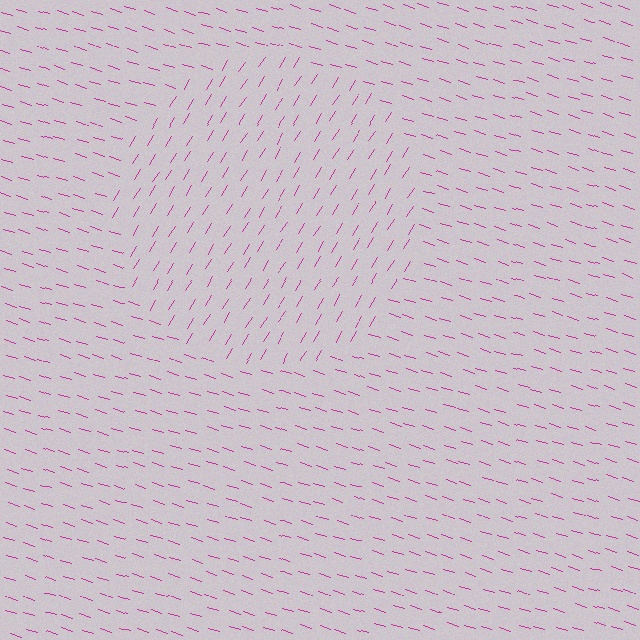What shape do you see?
I see a circle.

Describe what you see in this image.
The image is filled with small magenta line segments. A circle region in the image has lines oriented differently from the surrounding lines, creating a visible texture boundary.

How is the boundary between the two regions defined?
The boundary is defined purely by a change in line orientation (approximately 76 degrees difference). All lines are the same color and thickness.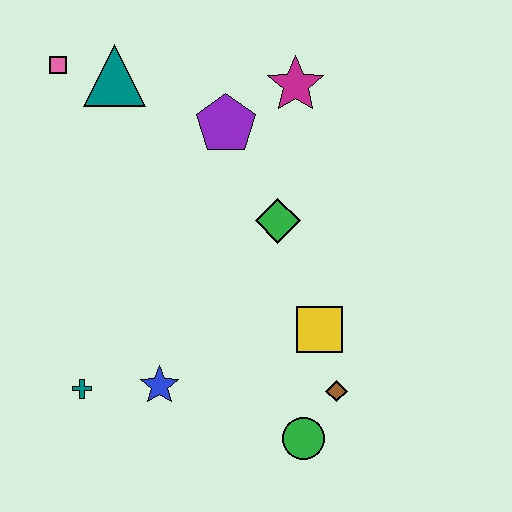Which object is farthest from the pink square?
The green circle is farthest from the pink square.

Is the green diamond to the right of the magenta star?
No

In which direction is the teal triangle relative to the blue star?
The teal triangle is above the blue star.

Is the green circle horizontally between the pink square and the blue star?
No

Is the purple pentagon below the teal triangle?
Yes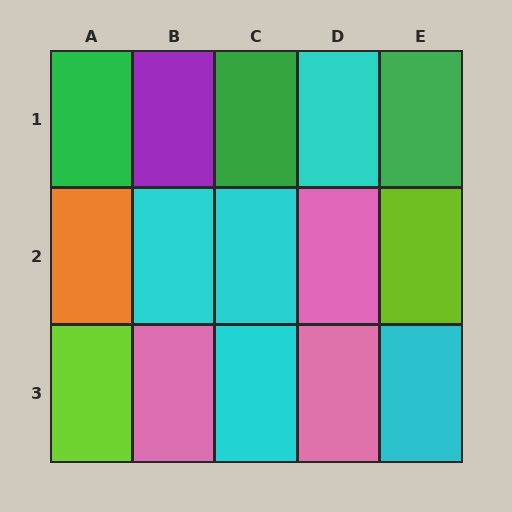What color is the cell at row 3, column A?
Lime.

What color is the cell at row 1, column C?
Green.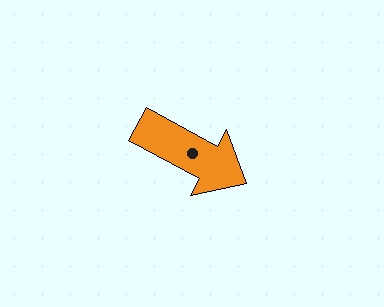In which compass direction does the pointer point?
Southeast.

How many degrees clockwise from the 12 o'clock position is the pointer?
Approximately 119 degrees.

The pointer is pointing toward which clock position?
Roughly 4 o'clock.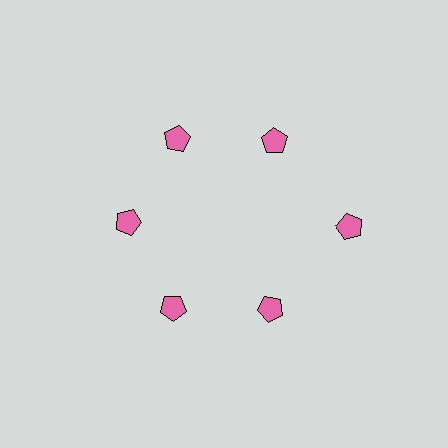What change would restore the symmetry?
The symmetry would be restored by moving it inward, back onto the ring so that all 6 pentagons sit at equal angles and equal distance from the center.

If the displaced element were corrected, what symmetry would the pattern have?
It would have 6-fold rotational symmetry — the pattern would map onto itself every 60 degrees.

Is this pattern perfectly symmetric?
No. The 6 pink pentagons are arranged in a ring, but one element near the 3 o'clock position is pushed outward from the center, breaking the 6-fold rotational symmetry.